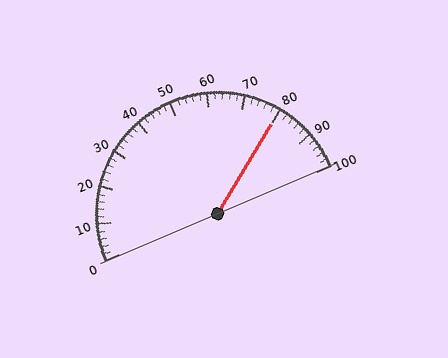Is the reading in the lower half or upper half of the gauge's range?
The reading is in the upper half of the range (0 to 100).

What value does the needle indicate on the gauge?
The needle indicates approximately 80.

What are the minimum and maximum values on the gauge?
The gauge ranges from 0 to 100.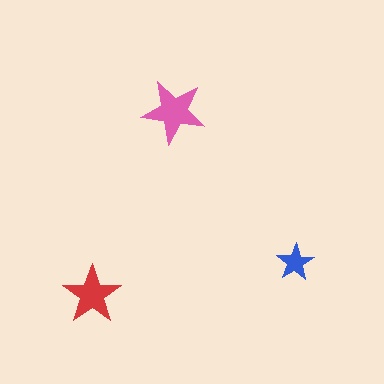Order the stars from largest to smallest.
the pink one, the red one, the blue one.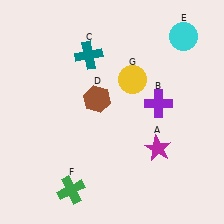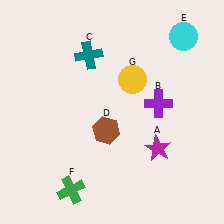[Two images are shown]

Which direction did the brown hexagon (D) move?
The brown hexagon (D) moved down.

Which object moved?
The brown hexagon (D) moved down.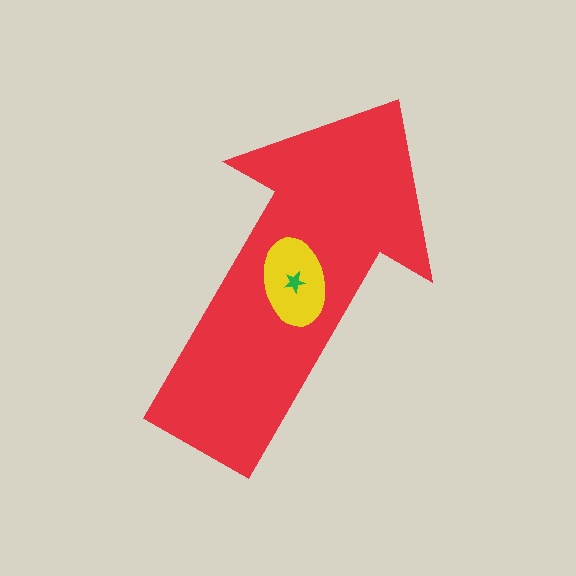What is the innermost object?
The green star.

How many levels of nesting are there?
3.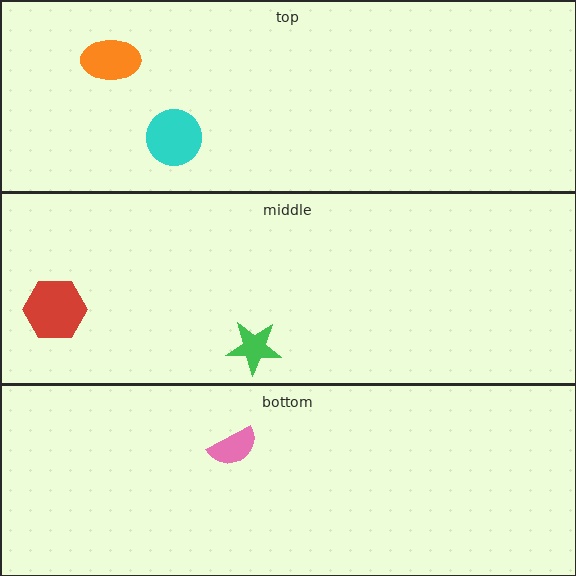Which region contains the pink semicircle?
The bottom region.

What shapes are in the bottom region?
The pink semicircle.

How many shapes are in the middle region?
2.